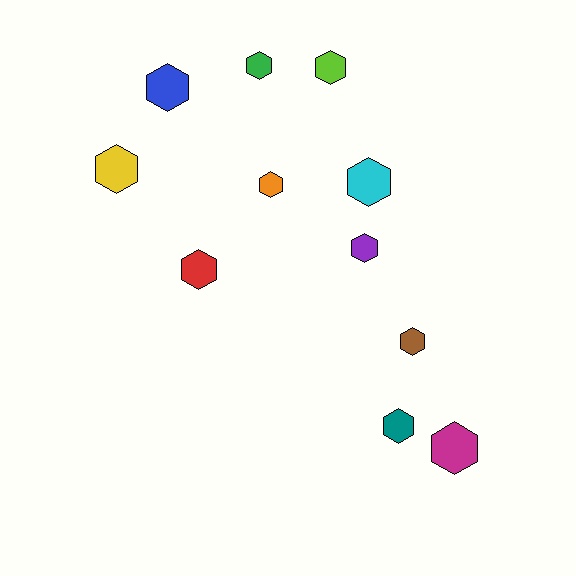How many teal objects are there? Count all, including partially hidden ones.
There is 1 teal object.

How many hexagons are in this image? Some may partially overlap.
There are 11 hexagons.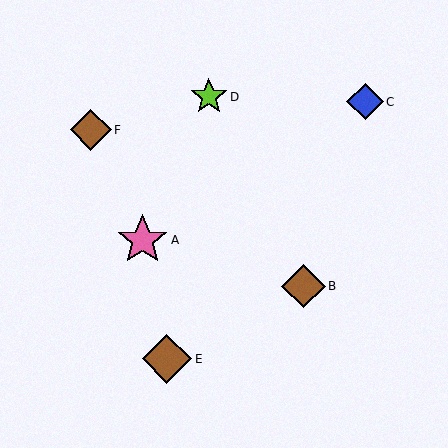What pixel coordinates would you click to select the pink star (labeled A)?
Click at (142, 240) to select the pink star A.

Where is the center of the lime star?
The center of the lime star is at (209, 97).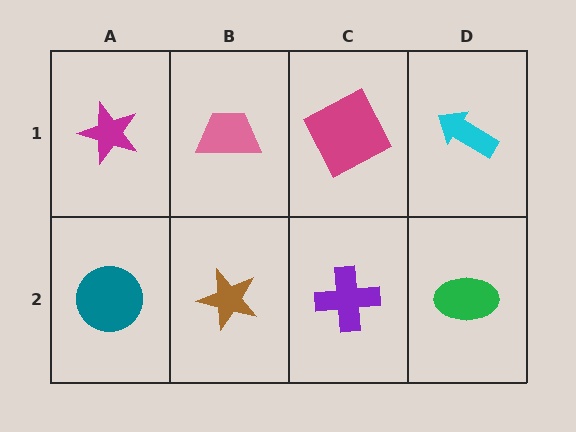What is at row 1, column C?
A magenta square.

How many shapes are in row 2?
4 shapes.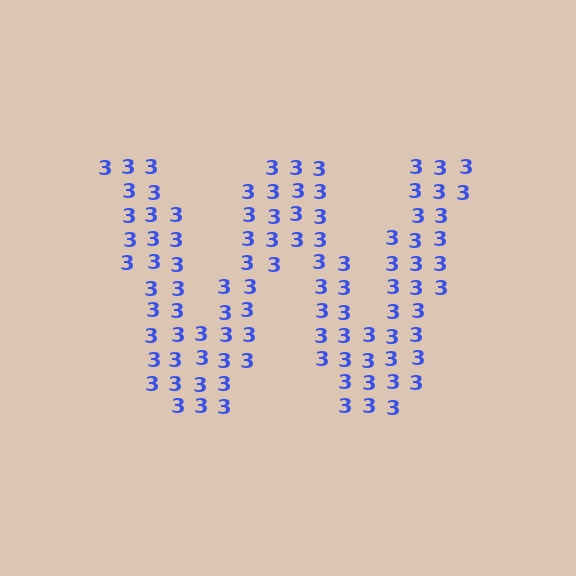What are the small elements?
The small elements are digit 3's.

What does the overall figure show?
The overall figure shows the letter W.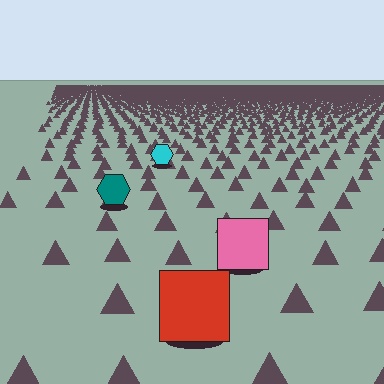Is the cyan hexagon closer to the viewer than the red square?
No. The red square is closer — you can tell from the texture gradient: the ground texture is coarser near it.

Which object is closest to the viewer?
The red square is closest. The texture marks near it are larger and more spread out.